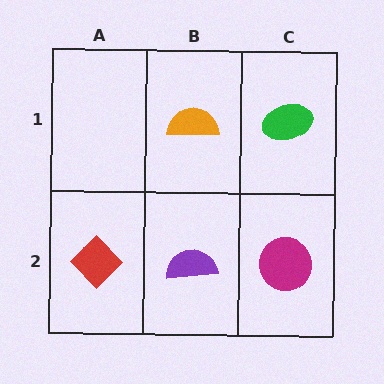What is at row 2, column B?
A purple semicircle.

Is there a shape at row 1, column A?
No, that cell is empty.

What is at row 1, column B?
An orange semicircle.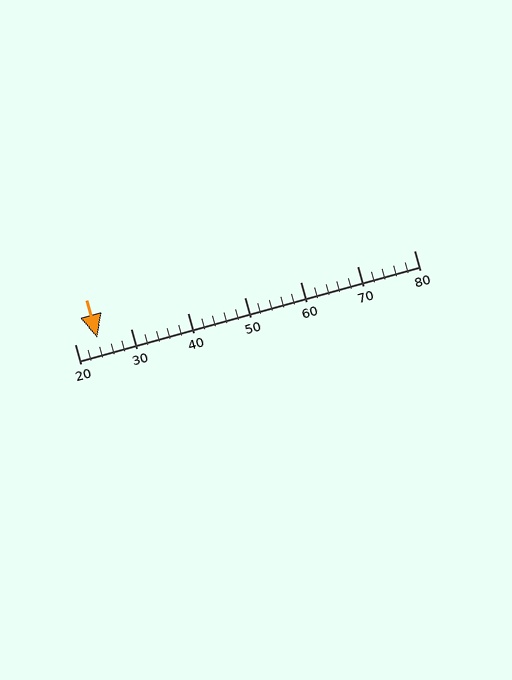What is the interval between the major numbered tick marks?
The major tick marks are spaced 10 units apart.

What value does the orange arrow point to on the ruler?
The orange arrow points to approximately 24.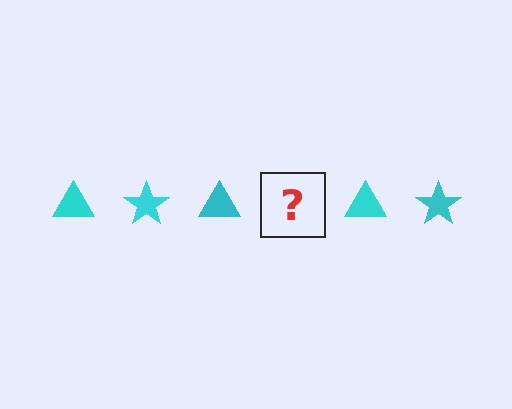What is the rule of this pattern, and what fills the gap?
The rule is that the pattern cycles through triangle, star shapes in cyan. The gap should be filled with a cyan star.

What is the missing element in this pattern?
The missing element is a cyan star.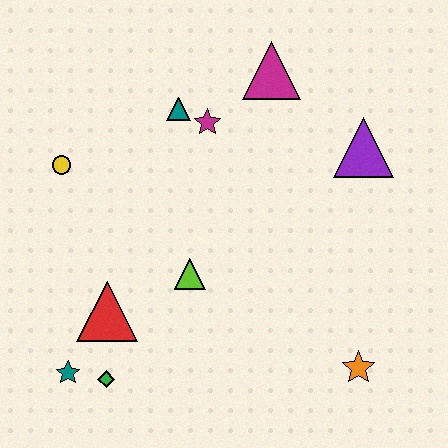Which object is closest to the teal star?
The green diamond is closest to the teal star.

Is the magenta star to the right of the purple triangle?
No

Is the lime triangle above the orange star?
Yes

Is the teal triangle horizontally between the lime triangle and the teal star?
Yes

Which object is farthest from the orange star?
The yellow circle is farthest from the orange star.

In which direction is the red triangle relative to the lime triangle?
The red triangle is to the left of the lime triangle.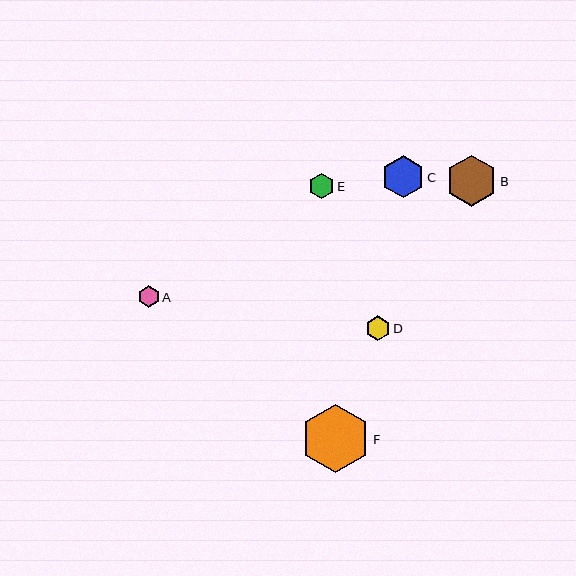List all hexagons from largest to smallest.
From largest to smallest: F, B, C, E, D, A.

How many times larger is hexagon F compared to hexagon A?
Hexagon F is approximately 3.2 times the size of hexagon A.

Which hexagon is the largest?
Hexagon F is the largest with a size of approximately 69 pixels.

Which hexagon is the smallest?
Hexagon A is the smallest with a size of approximately 21 pixels.